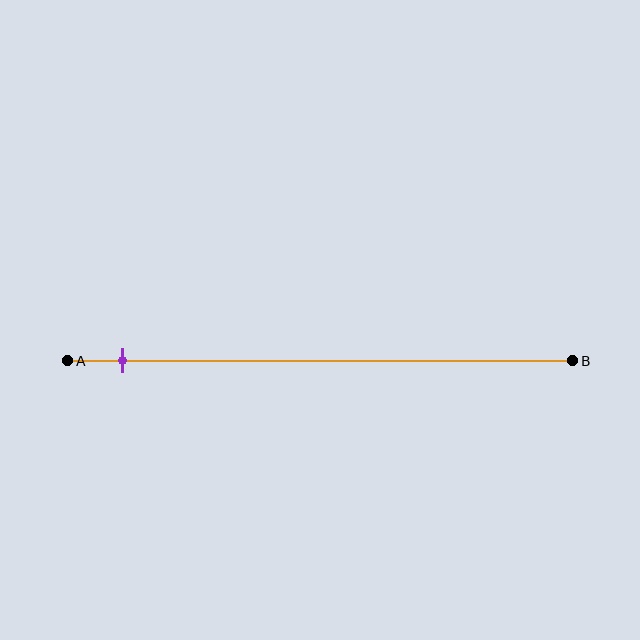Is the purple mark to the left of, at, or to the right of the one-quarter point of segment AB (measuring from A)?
The purple mark is to the left of the one-quarter point of segment AB.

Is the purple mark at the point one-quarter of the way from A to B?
No, the mark is at about 10% from A, not at the 25% one-quarter point.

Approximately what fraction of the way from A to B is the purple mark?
The purple mark is approximately 10% of the way from A to B.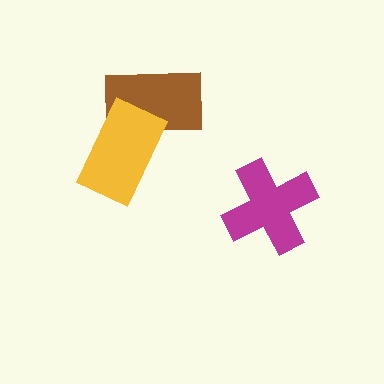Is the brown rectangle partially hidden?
Yes, it is partially covered by another shape.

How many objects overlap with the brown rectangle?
1 object overlaps with the brown rectangle.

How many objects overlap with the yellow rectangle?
1 object overlaps with the yellow rectangle.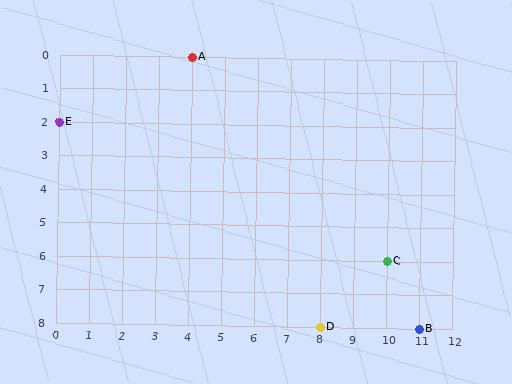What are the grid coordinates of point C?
Point C is at grid coordinates (10, 6).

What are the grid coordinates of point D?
Point D is at grid coordinates (8, 8).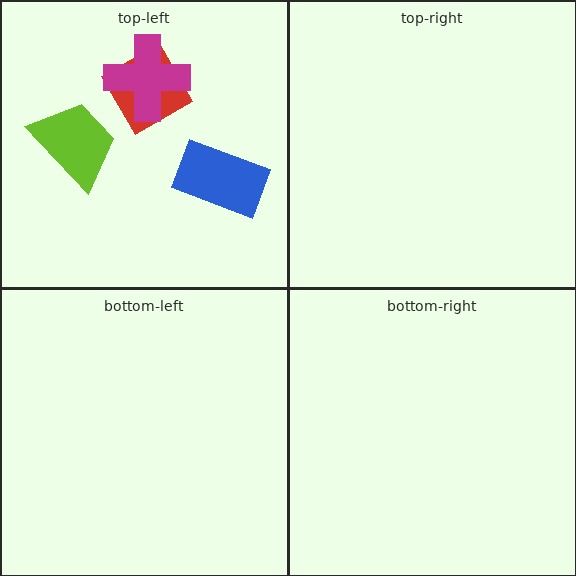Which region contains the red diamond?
The top-left region.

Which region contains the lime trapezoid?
The top-left region.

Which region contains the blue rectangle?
The top-left region.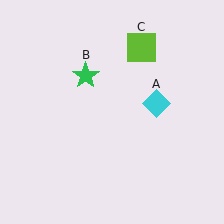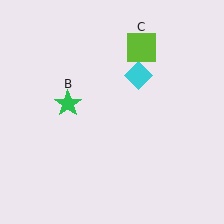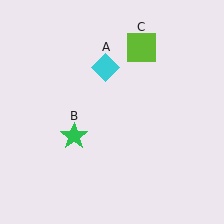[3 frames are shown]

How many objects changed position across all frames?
2 objects changed position: cyan diamond (object A), green star (object B).